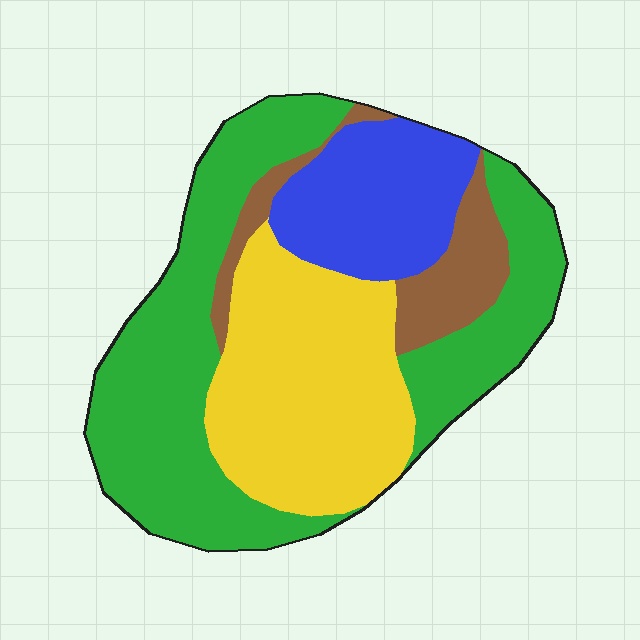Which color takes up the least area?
Brown, at roughly 10%.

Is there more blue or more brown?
Blue.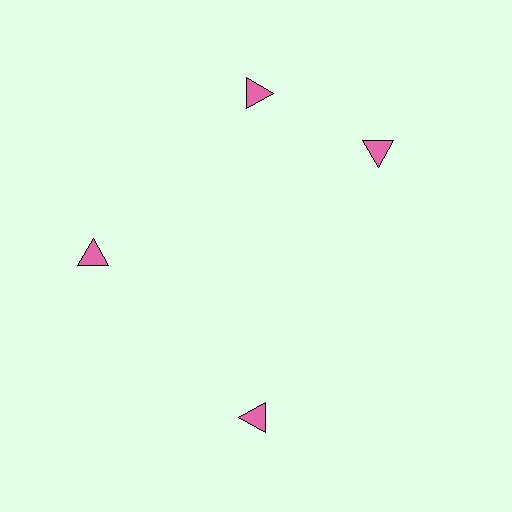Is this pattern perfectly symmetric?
No. The 4 pink triangles are arranged in a ring, but one element near the 3 o'clock position is rotated out of alignment along the ring, breaking the 4-fold rotational symmetry.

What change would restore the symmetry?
The symmetry would be restored by rotating it back into even spacing with its neighbors so that all 4 triangles sit at equal angles and equal distance from the center.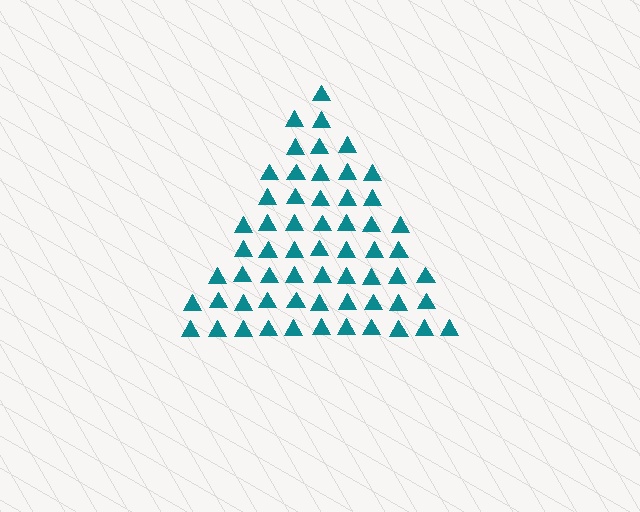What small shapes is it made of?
It is made of small triangles.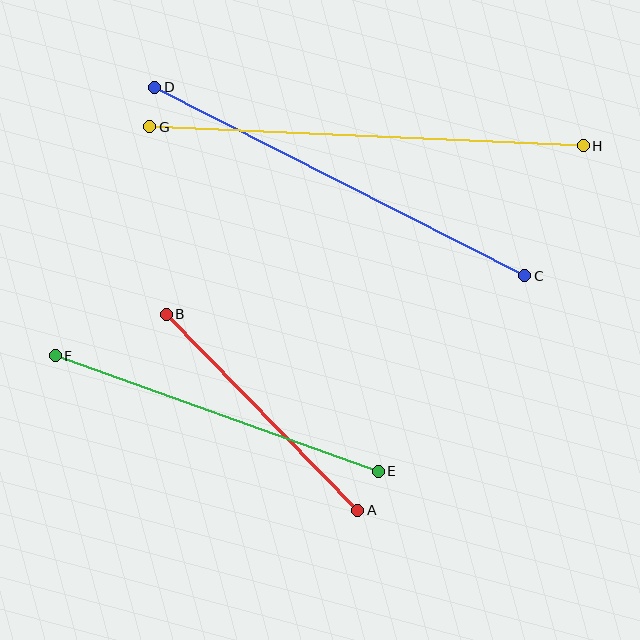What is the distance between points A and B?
The distance is approximately 274 pixels.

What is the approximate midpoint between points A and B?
The midpoint is at approximately (262, 412) pixels.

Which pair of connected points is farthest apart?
Points G and H are farthest apart.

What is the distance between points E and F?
The distance is approximately 343 pixels.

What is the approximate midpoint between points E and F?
The midpoint is at approximately (217, 414) pixels.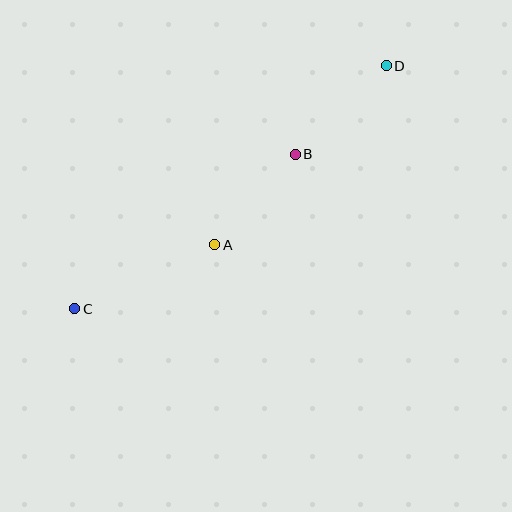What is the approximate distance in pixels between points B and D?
The distance between B and D is approximately 127 pixels.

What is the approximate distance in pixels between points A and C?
The distance between A and C is approximately 154 pixels.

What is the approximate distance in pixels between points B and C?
The distance between B and C is approximately 270 pixels.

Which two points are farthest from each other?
Points C and D are farthest from each other.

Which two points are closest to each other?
Points A and B are closest to each other.